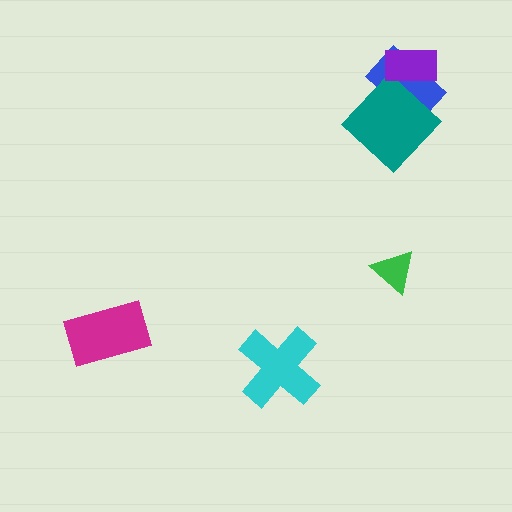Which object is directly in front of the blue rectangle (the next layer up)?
The teal diamond is directly in front of the blue rectangle.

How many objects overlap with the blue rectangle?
2 objects overlap with the blue rectangle.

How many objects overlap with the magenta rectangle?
0 objects overlap with the magenta rectangle.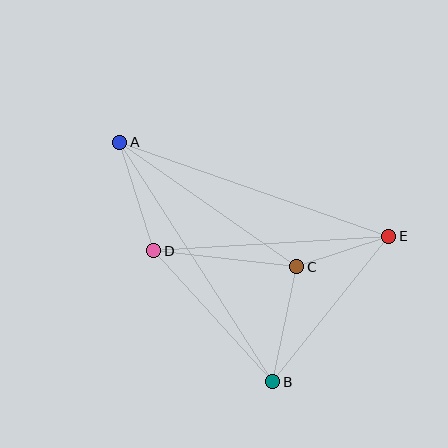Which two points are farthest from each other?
Points A and E are farthest from each other.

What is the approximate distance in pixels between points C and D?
The distance between C and D is approximately 144 pixels.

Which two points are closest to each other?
Points C and E are closest to each other.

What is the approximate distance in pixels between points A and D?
The distance between A and D is approximately 114 pixels.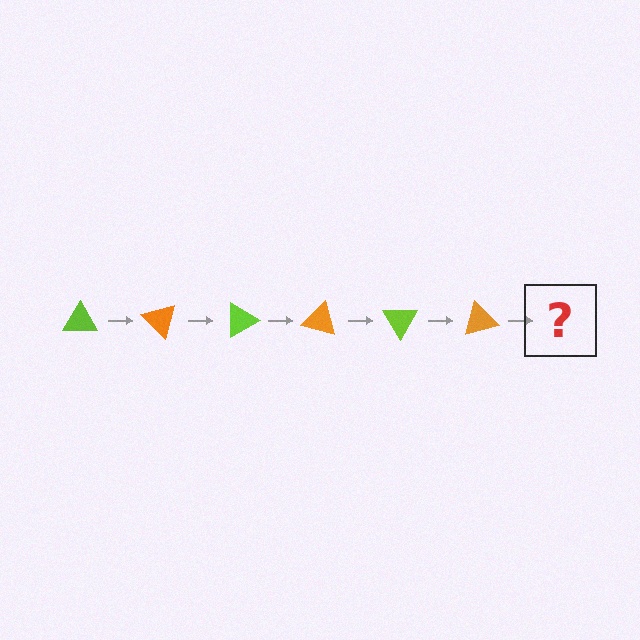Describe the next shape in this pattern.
It should be a lime triangle, rotated 270 degrees from the start.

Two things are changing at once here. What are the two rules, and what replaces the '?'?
The two rules are that it rotates 45 degrees each step and the color cycles through lime and orange. The '?' should be a lime triangle, rotated 270 degrees from the start.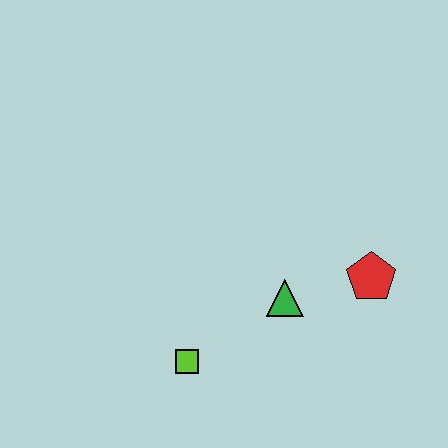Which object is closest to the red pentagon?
The green triangle is closest to the red pentagon.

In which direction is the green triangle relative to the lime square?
The green triangle is to the right of the lime square.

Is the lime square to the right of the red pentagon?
No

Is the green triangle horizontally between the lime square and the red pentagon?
Yes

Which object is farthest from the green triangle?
The lime square is farthest from the green triangle.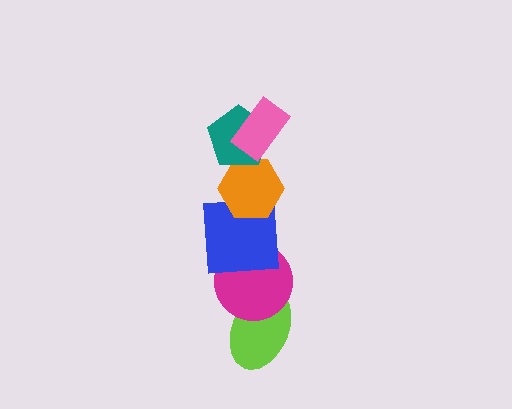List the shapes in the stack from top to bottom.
From top to bottom: the pink rectangle, the teal pentagon, the orange hexagon, the blue square, the magenta circle, the lime ellipse.